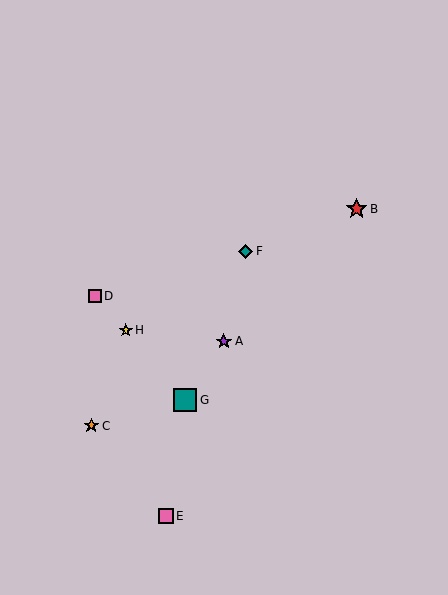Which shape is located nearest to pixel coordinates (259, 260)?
The teal diamond (labeled F) at (245, 251) is nearest to that location.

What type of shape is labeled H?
Shape H is a yellow star.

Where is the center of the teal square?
The center of the teal square is at (185, 400).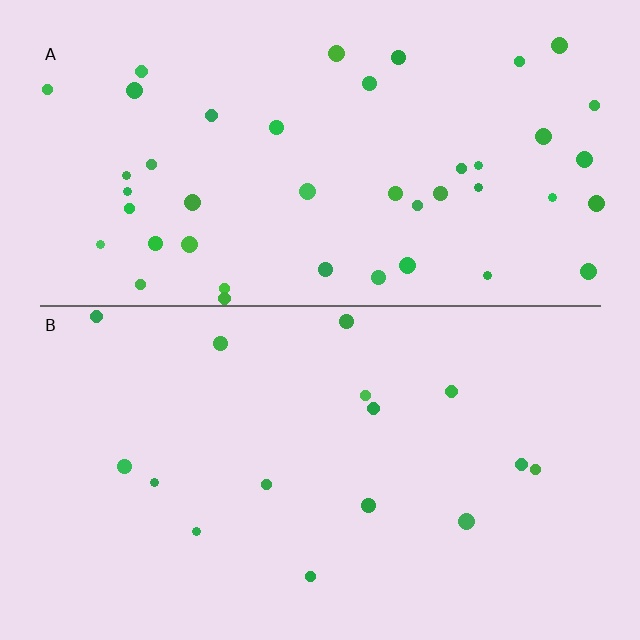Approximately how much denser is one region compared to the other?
Approximately 2.8× — region A over region B.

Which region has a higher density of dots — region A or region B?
A (the top).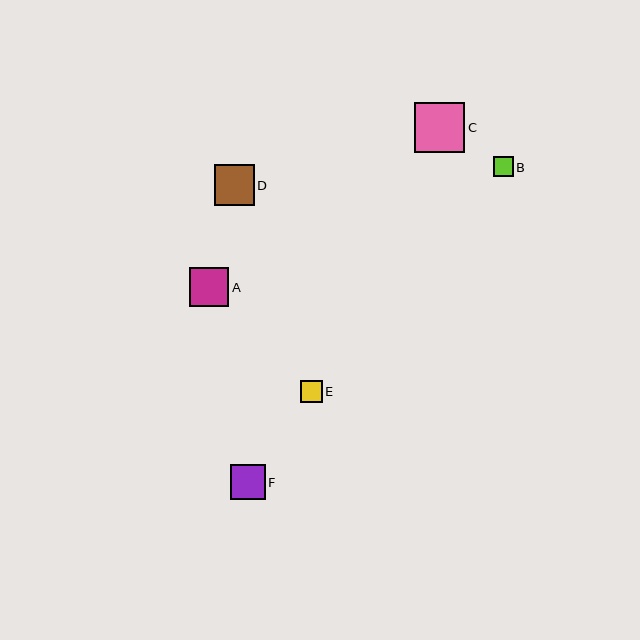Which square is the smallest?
Square B is the smallest with a size of approximately 20 pixels.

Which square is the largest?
Square C is the largest with a size of approximately 50 pixels.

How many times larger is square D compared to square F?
Square D is approximately 1.2 times the size of square F.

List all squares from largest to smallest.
From largest to smallest: C, D, A, F, E, B.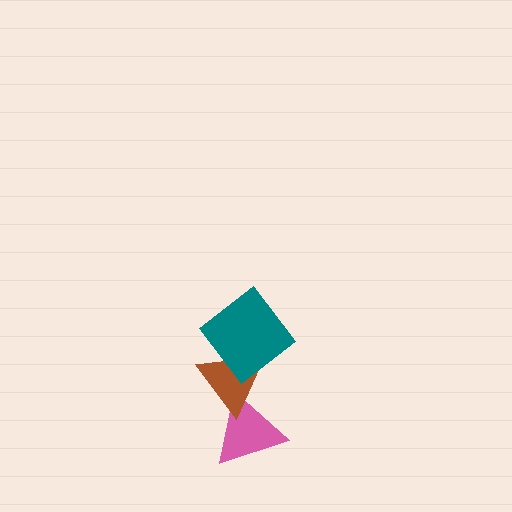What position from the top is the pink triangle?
The pink triangle is 3rd from the top.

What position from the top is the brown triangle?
The brown triangle is 2nd from the top.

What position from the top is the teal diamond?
The teal diamond is 1st from the top.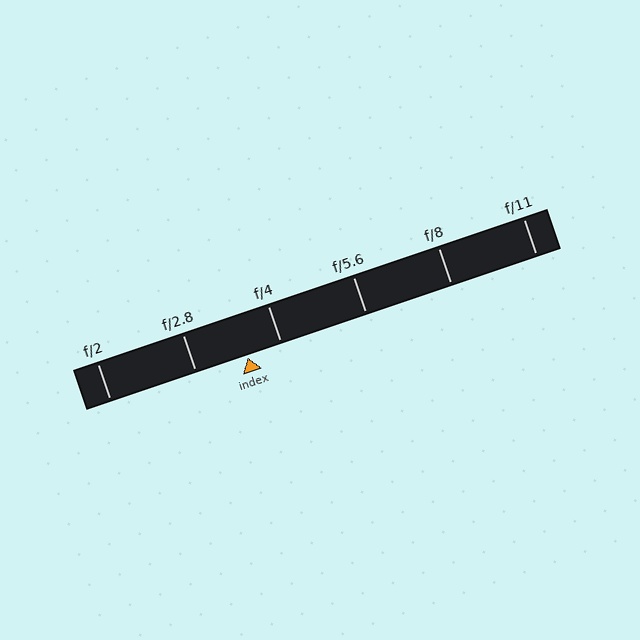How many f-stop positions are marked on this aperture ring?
There are 6 f-stop positions marked.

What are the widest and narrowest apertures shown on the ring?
The widest aperture shown is f/2 and the narrowest is f/11.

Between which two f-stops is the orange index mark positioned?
The index mark is between f/2.8 and f/4.